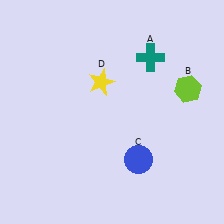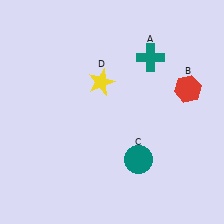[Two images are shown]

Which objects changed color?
B changed from lime to red. C changed from blue to teal.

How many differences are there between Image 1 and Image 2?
There are 2 differences between the two images.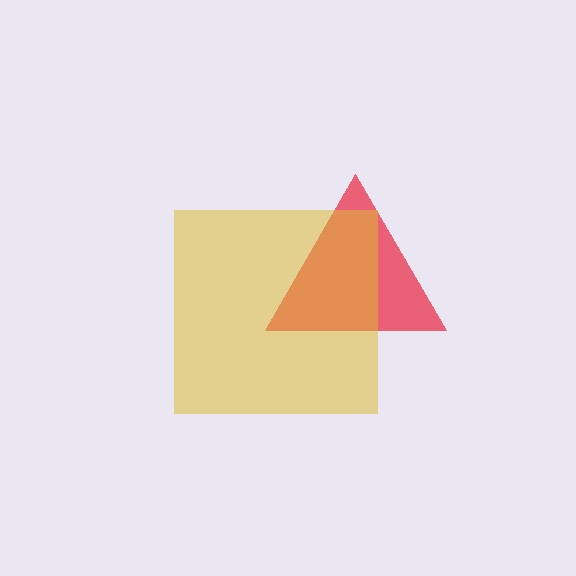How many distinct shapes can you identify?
There are 2 distinct shapes: a red triangle, a yellow square.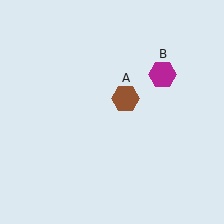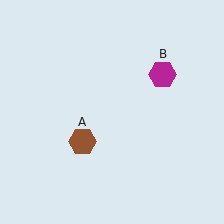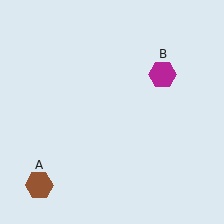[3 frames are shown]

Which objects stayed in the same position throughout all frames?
Magenta hexagon (object B) remained stationary.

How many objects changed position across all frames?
1 object changed position: brown hexagon (object A).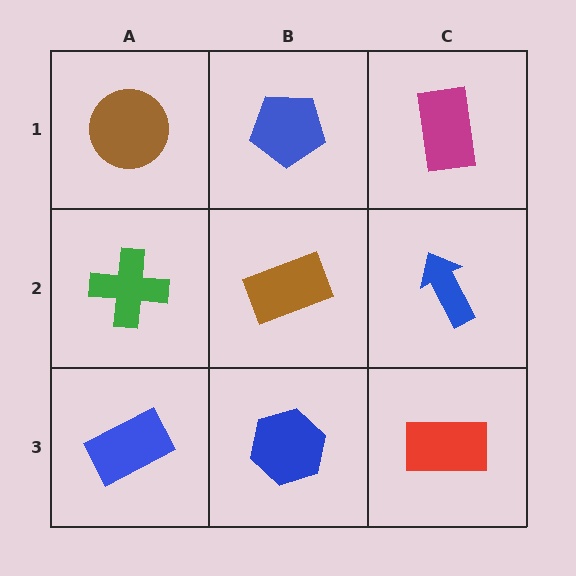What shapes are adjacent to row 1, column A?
A green cross (row 2, column A), a blue pentagon (row 1, column B).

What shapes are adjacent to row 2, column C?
A magenta rectangle (row 1, column C), a red rectangle (row 3, column C), a brown rectangle (row 2, column B).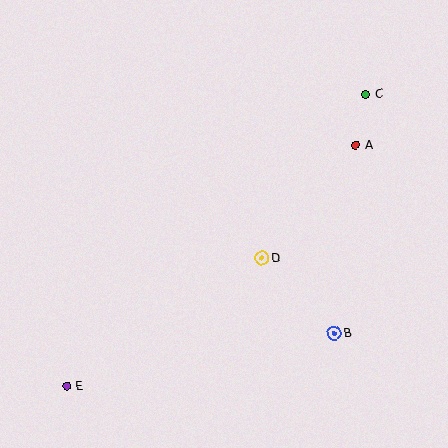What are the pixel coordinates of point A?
Point A is at (356, 145).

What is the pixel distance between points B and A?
The distance between B and A is 189 pixels.